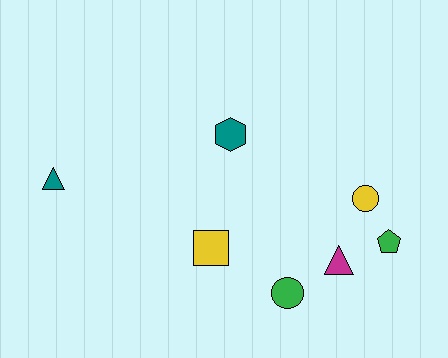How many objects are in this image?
There are 7 objects.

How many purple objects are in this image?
There are no purple objects.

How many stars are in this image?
There are no stars.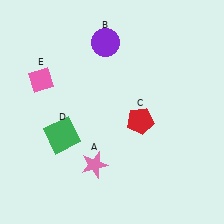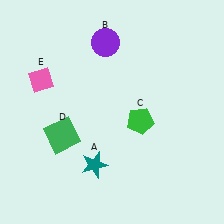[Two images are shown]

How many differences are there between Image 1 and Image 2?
There are 2 differences between the two images.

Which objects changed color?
A changed from pink to teal. C changed from red to green.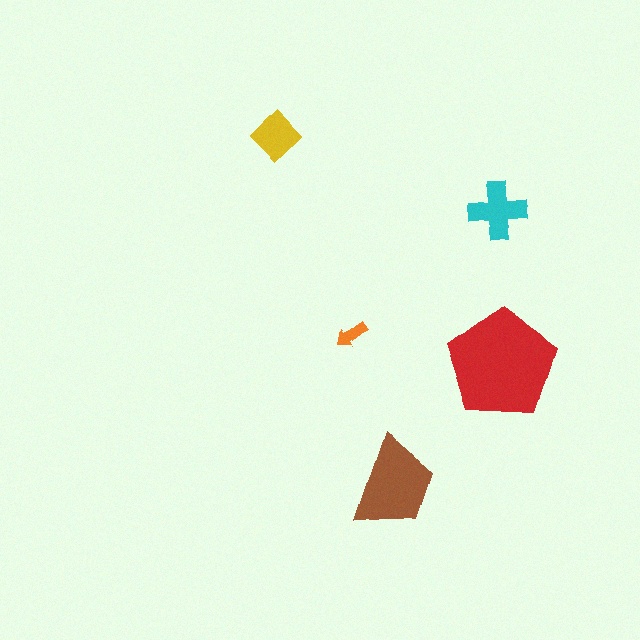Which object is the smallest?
The orange arrow.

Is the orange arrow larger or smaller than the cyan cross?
Smaller.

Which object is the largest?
The red pentagon.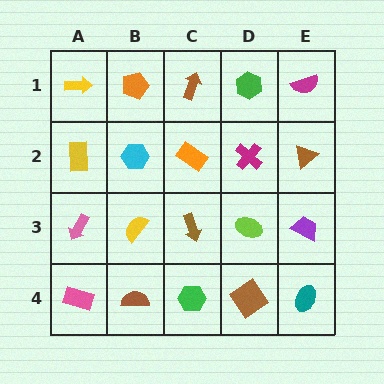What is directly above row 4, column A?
A pink arrow.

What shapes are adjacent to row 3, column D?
A magenta cross (row 2, column D), a brown diamond (row 4, column D), a brown arrow (row 3, column C), a purple trapezoid (row 3, column E).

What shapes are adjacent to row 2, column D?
A green hexagon (row 1, column D), a lime ellipse (row 3, column D), an orange rectangle (row 2, column C), a brown triangle (row 2, column E).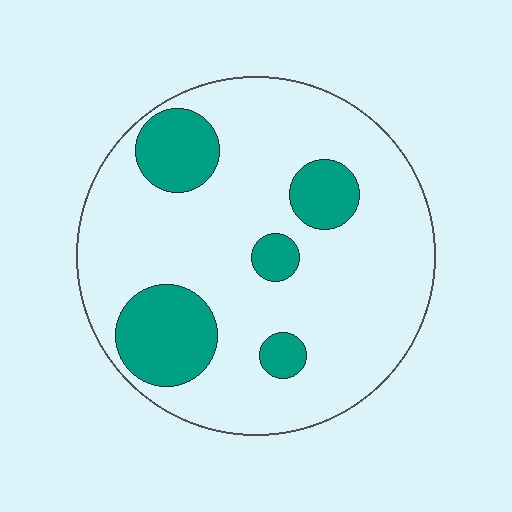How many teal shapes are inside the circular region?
5.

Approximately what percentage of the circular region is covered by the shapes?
Approximately 20%.